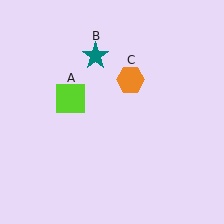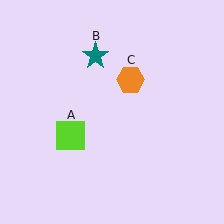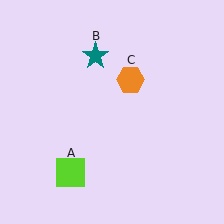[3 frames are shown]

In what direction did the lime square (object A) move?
The lime square (object A) moved down.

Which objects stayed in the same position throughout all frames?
Teal star (object B) and orange hexagon (object C) remained stationary.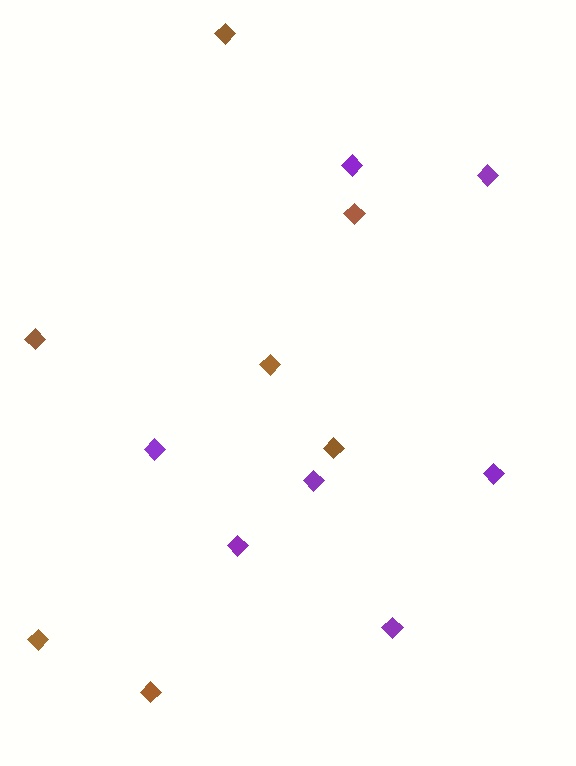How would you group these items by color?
There are 2 groups: one group of brown diamonds (7) and one group of purple diamonds (7).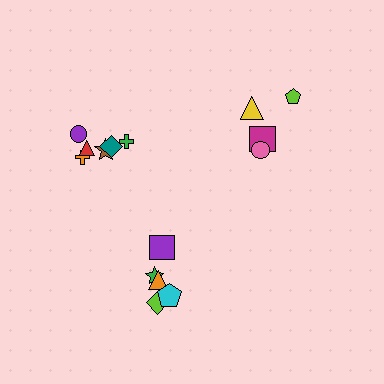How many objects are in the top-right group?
There are 4 objects.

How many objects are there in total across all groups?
There are 15 objects.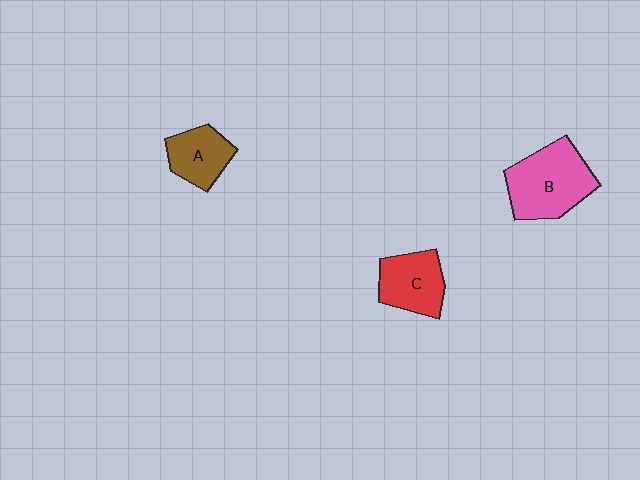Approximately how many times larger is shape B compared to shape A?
Approximately 1.7 times.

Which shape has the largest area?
Shape B (pink).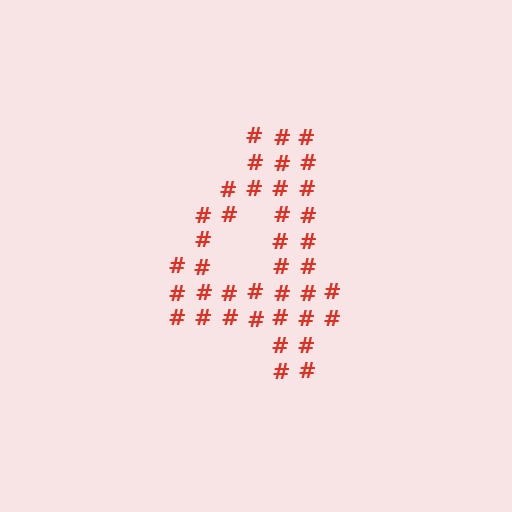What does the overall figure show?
The overall figure shows the digit 4.